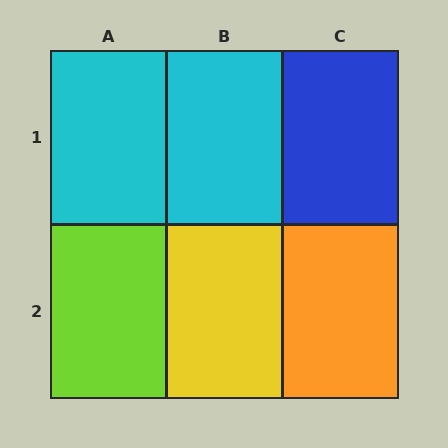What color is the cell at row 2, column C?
Orange.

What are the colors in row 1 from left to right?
Cyan, cyan, blue.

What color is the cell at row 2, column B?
Yellow.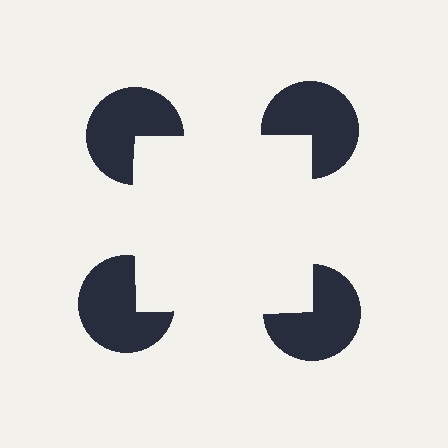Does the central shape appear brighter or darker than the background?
It typically appears slightly brighter than the background, even though no actual brightness change is drawn.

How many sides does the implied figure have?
4 sides.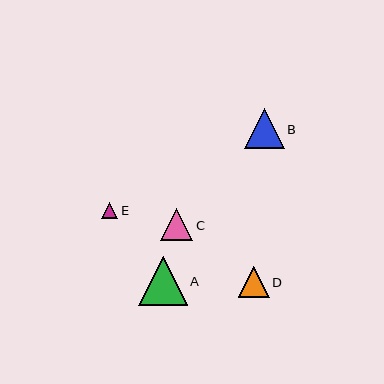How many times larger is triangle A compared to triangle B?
Triangle A is approximately 1.2 times the size of triangle B.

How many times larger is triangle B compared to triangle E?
Triangle B is approximately 2.5 times the size of triangle E.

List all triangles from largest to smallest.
From largest to smallest: A, B, C, D, E.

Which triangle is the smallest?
Triangle E is the smallest with a size of approximately 16 pixels.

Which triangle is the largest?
Triangle A is the largest with a size of approximately 48 pixels.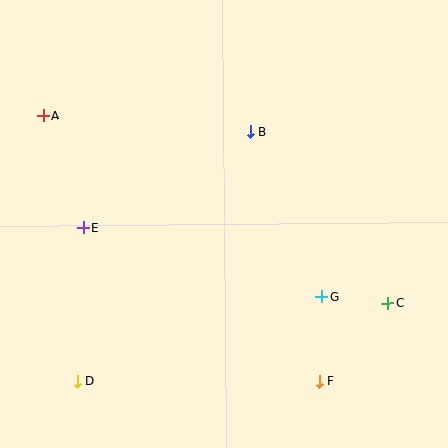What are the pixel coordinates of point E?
Point E is at (83, 228).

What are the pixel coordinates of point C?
Point C is at (387, 303).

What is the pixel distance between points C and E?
The distance between C and E is 313 pixels.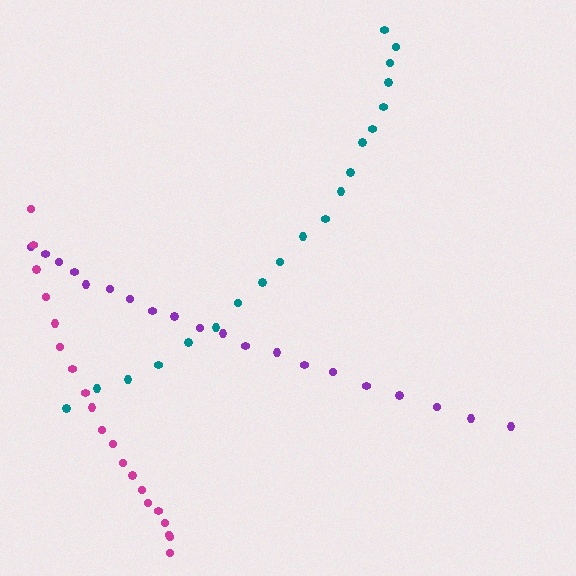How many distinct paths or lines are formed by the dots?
There are 3 distinct paths.